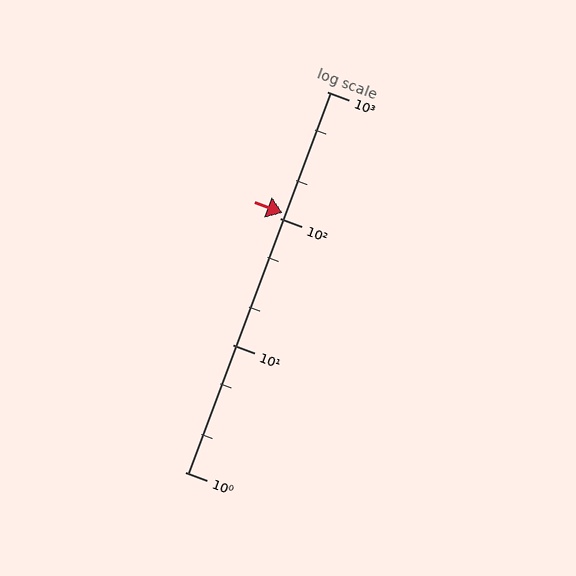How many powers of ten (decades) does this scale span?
The scale spans 3 decades, from 1 to 1000.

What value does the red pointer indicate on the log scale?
The pointer indicates approximately 110.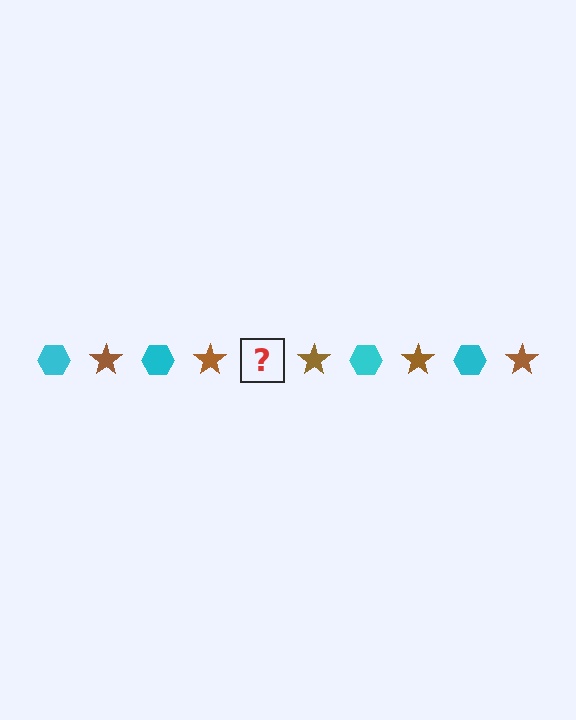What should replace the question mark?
The question mark should be replaced with a cyan hexagon.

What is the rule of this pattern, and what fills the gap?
The rule is that the pattern alternates between cyan hexagon and brown star. The gap should be filled with a cyan hexagon.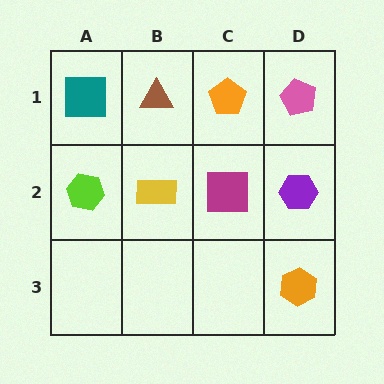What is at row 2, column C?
A magenta square.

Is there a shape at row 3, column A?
No, that cell is empty.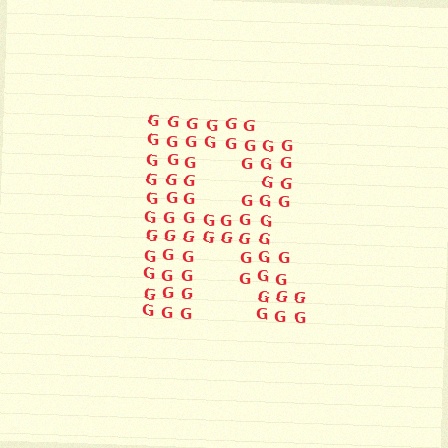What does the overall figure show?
The overall figure shows the letter R.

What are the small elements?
The small elements are letter G's.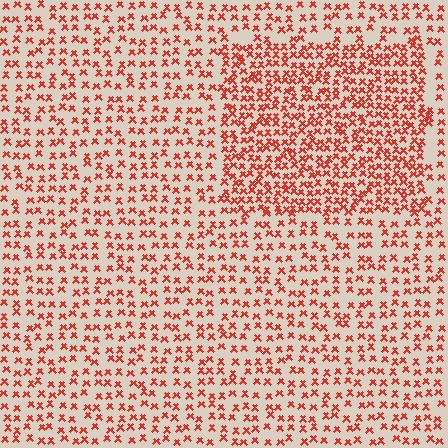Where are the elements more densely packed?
The elements are more densely packed inside the rectangle boundary.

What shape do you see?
I see a rectangle.